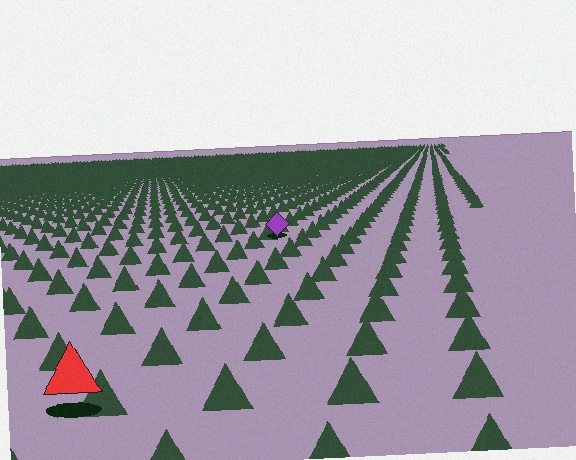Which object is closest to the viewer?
The red triangle is closest. The texture marks near it are larger and more spread out.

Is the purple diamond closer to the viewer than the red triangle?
No. The red triangle is closer — you can tell from the texture gradient: the ground texture is coarser near it.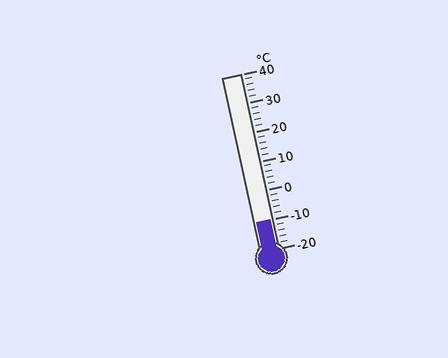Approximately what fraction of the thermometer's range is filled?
The thermometer is filled to approximately 15% of its range.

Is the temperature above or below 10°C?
The temperature is below 10°C.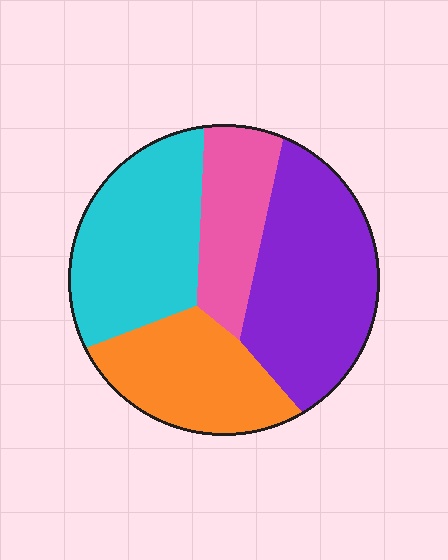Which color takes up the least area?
Pink, at roughly 15%.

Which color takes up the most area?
Purple, at roughly 35%.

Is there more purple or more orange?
Purple.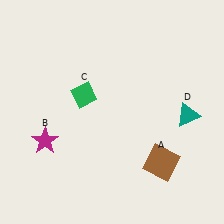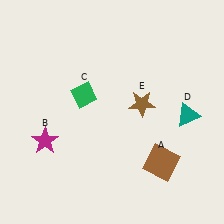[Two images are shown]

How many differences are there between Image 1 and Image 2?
There is 1 difference between the two images.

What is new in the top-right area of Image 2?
A brown star (E) was added in the top-right area of Image 2.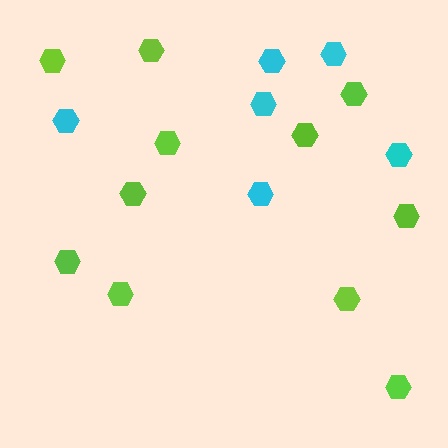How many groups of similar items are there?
There are 2 groups: one group of lime hexagons (11) and one group of cyan hexagons (6).